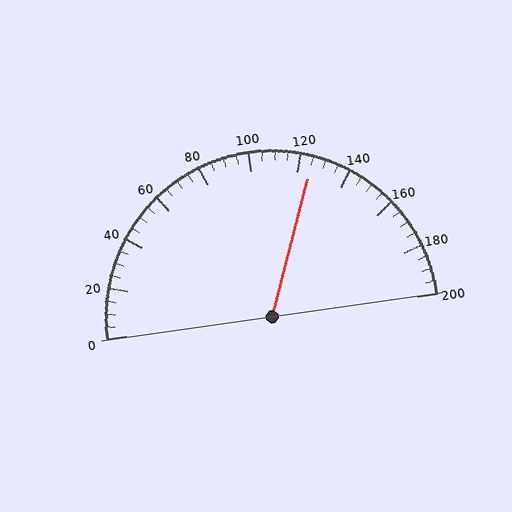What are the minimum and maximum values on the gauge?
The gauge ranges from 0 to 200.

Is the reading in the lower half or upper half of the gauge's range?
The reading is in the upper half of the range (0 to 200).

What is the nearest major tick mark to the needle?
The nearest major tick mark is 120.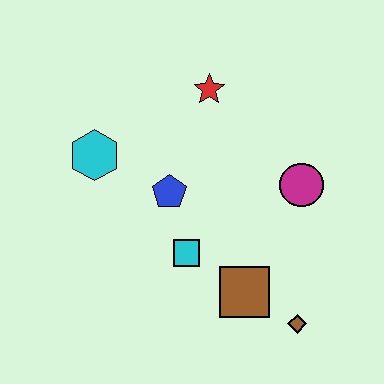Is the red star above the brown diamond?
Yes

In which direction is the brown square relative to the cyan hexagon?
The brown square is to the right of the cyan hexagon.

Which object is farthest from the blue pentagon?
The brown diamond is farthest from the blue pentagon.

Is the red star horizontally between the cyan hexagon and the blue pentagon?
No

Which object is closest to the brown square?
The brown diamond is closest to the brown square.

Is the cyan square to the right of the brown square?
No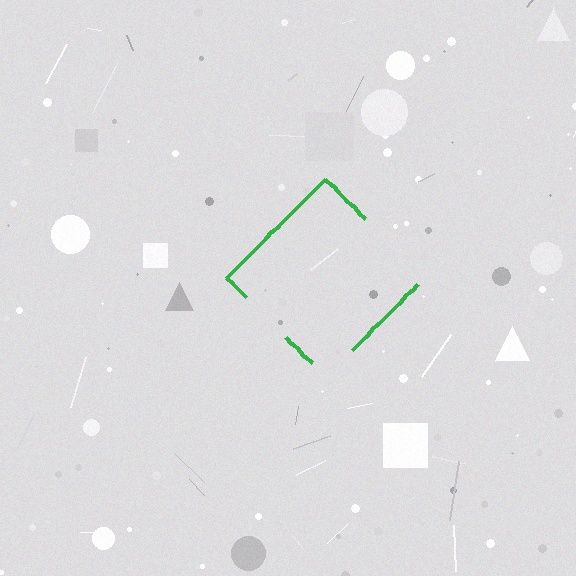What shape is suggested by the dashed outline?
The dashed outline suggests a diamond.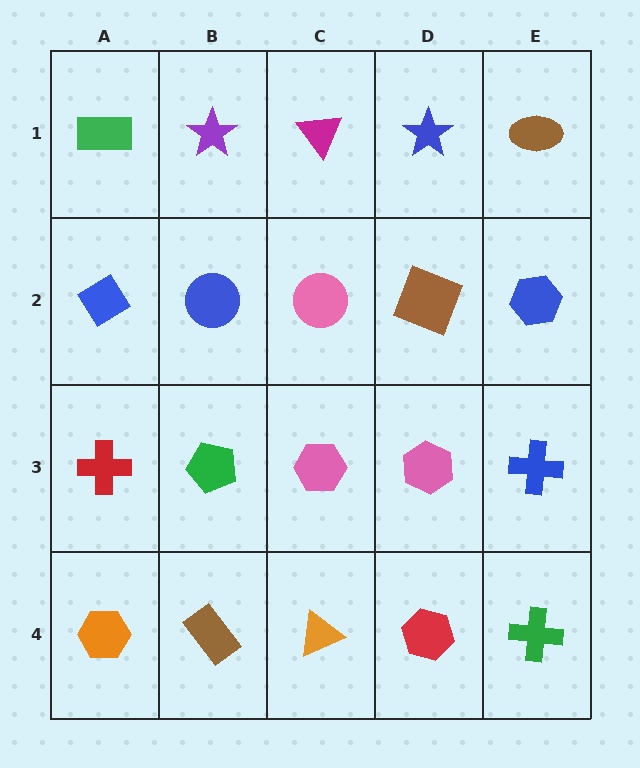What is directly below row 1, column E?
A blue hexagon.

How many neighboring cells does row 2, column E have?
3.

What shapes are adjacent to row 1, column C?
A pink circle (row 2, column C), a purple star (row 1, column B), a blue star (row 1, column D).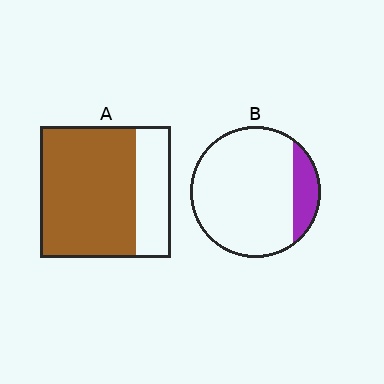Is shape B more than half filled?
No.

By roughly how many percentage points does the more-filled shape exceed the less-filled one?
By roughly 60 percentage points (A over B).